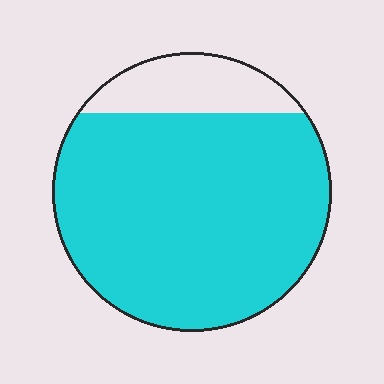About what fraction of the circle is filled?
About five sixths (5/6).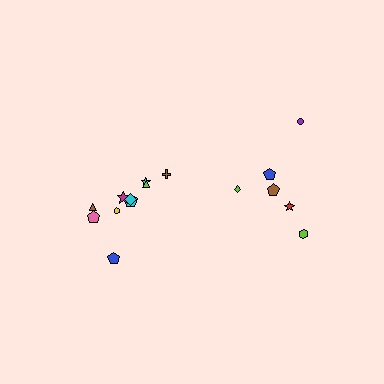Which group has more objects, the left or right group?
The left group.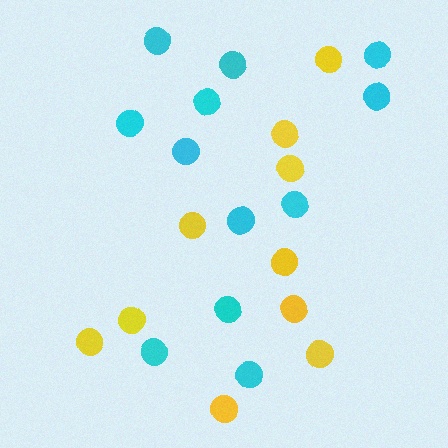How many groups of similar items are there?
There are 2 groups: one group of yellow circles (10) and one group of cyan circles (12).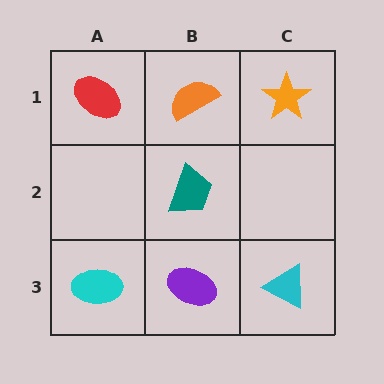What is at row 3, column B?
A purple ellipse.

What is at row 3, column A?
A cyan ellipse.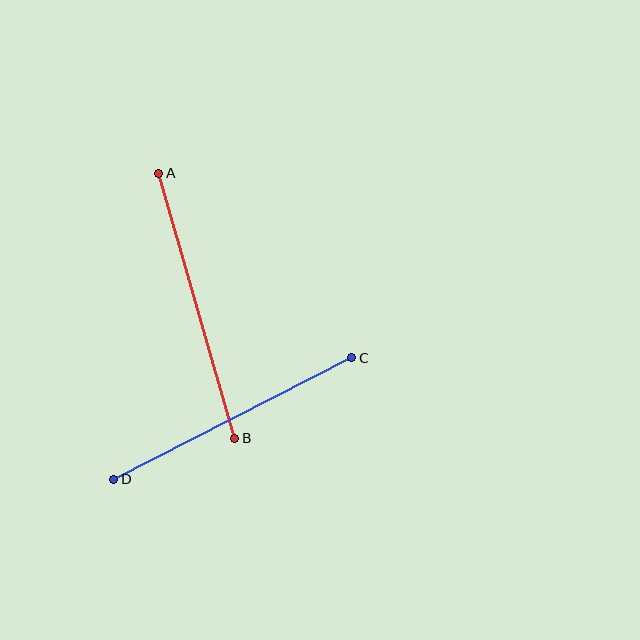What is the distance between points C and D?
The distance is approximately 267 pixels.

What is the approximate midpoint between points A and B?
The midpoint is at approximately (197, 306) pixels.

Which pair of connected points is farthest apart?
Points A and B are farthest apart.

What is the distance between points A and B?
The distance is approximately 276 pixels.